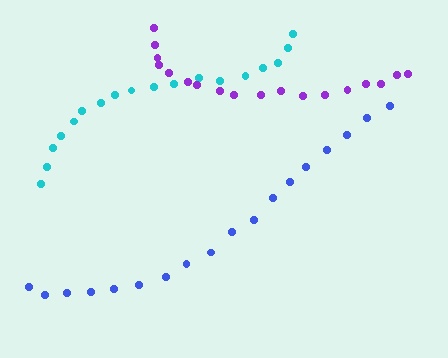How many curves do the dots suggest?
There are 3 distinct paths.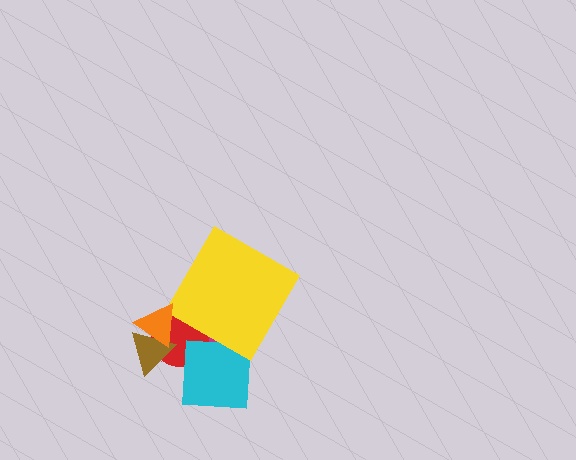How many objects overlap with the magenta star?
5 objects overlap with the magenta star.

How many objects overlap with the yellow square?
3 objects overlap with the yellow square.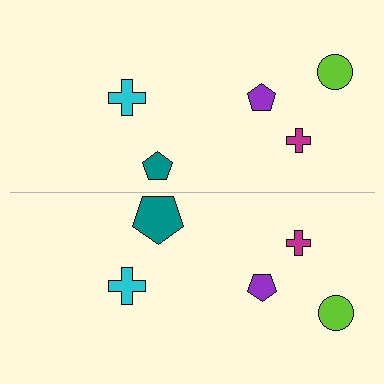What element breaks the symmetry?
The teal pentagon on the bottom side has a different size than its mirror counterpart.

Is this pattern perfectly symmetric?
No, the pattern is not perfectly symmetric. The teal pentagon on the bottom side has a different size than its mirror counterpart.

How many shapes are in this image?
There are 10 shapes in this image.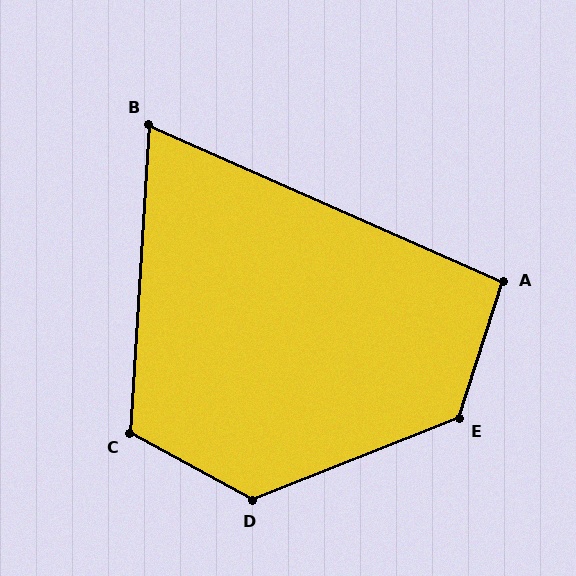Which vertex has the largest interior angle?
D, at approximately 130 degrees.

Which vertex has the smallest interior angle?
B, at approximately 70 degrees.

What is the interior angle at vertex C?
Approximately 115 degrees (obtuse).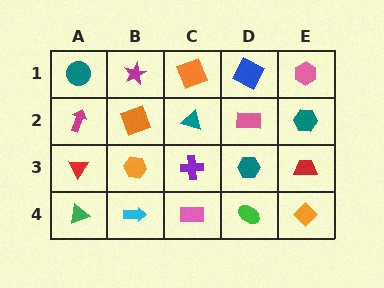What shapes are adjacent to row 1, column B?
An orange square (row 2, column B), a teal circle (row 1, column A), an orange square (row 1, column C).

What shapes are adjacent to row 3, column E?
A teal hexagon (row 2, column E), an orange diamond (row 4, column E), a teal hexagon (row 3, column D).